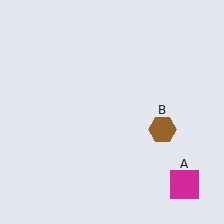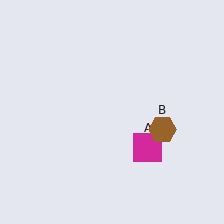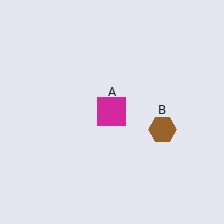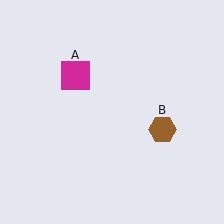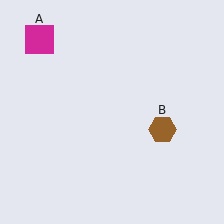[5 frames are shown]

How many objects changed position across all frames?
1 object changed position: magenta square (object A).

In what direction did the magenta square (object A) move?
The magenta square (object A) moved up and to the left.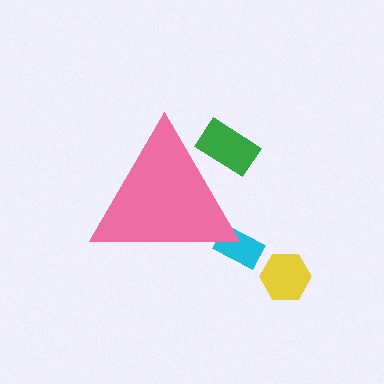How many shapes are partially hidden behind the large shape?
2 shapes are partially hidden.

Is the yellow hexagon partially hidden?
No, the yellow hexagon is fully visible.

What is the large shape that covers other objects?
A pink triangle.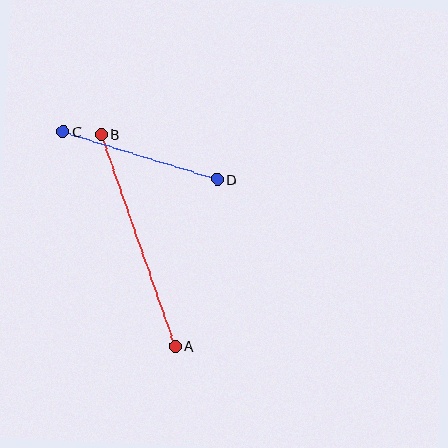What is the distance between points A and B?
The distance is approximately 224 pixels.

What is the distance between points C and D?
The distance is approximately 162 pixels.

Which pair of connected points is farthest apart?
Points A and B are farthest apart.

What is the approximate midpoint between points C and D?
The midpoint is at approximately (140, 155) pixels.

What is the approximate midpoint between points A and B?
The midpoint is at approximately (138, 240) pixels.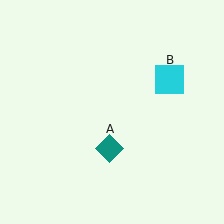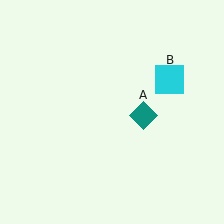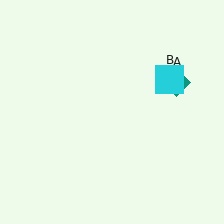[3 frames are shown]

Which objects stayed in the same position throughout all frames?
Cyan square (object B) remained stationary.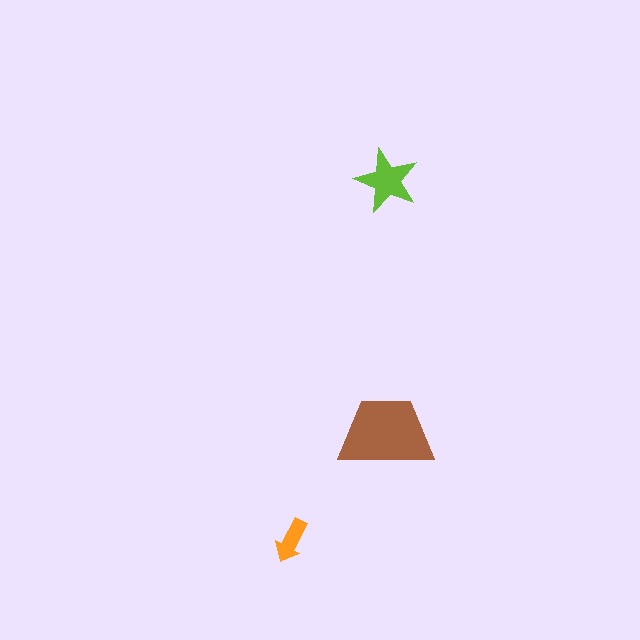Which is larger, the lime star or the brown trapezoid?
The brown trapezoid.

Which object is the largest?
The brown trapezoid.